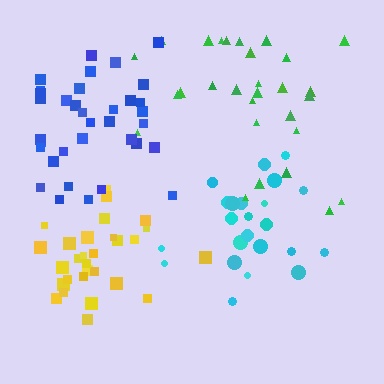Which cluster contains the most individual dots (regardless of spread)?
Blue (35).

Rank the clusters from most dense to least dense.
yellow, blue, cyan, green.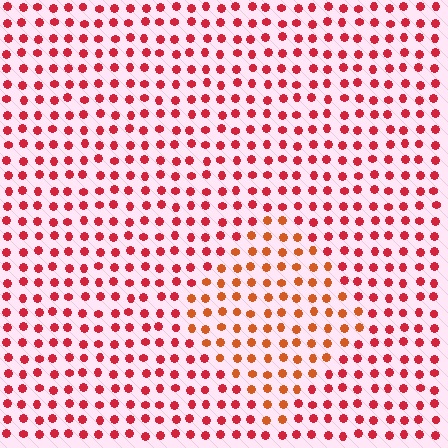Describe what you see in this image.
The image is filled with small red elements in a uniform arrangement. A diamond-shaped region is visible where the elements are tinted to a slightly different hue, forming a subtle color boundary.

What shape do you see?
I see a diamond.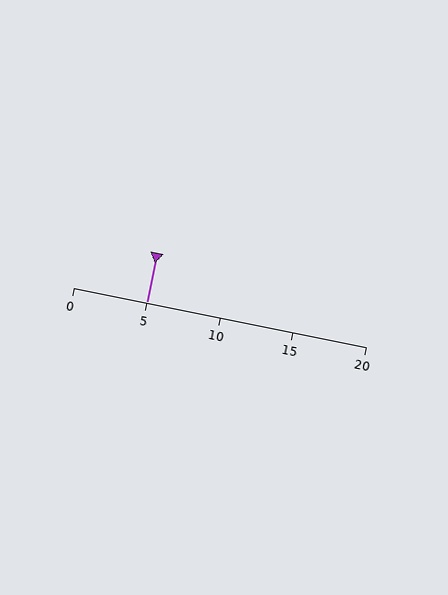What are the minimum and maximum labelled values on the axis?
The axis runs from 0 to 20.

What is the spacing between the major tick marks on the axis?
The major ticks are spaced 5 apart.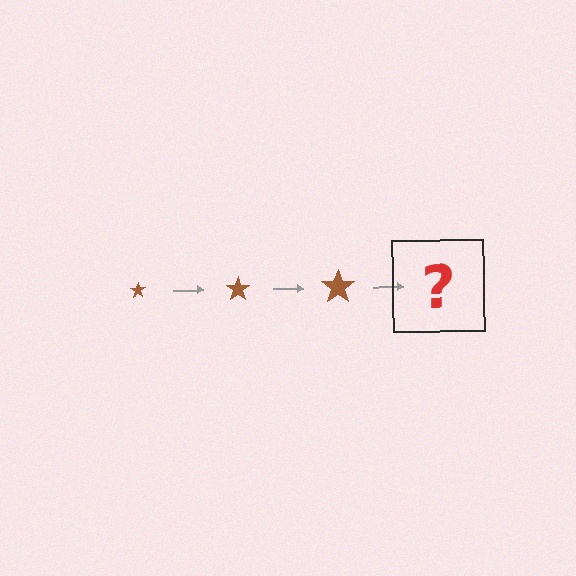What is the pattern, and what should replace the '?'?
The pattern is that the star gets progressively larger each step. The '?' should be a brown star, larger than the previous one.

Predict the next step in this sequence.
The next step is a brown star, larger than the previous one.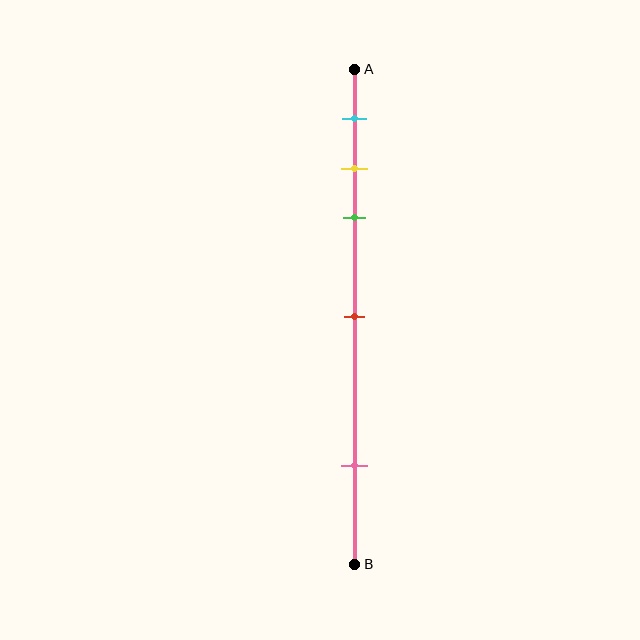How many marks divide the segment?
There are 5 marks dividing the segment.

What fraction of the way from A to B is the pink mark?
The pink mark is approximately 80% (0.8) of the way from A to B.